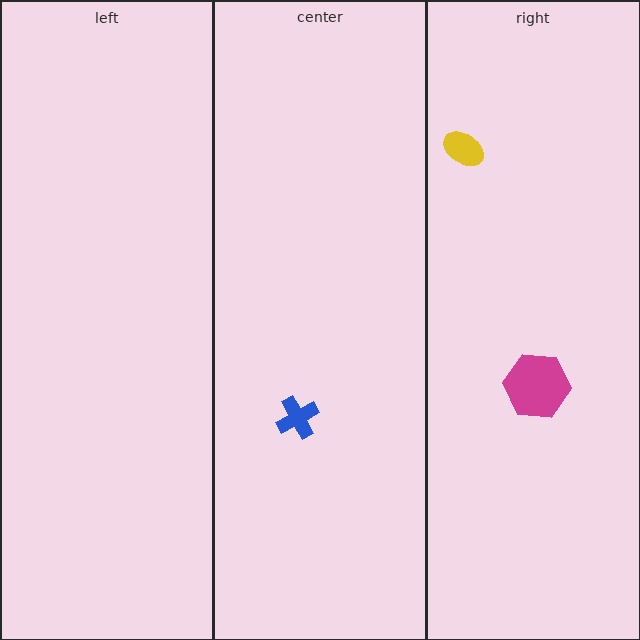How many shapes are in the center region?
1.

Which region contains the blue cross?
The center region.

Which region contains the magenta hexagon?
The right region.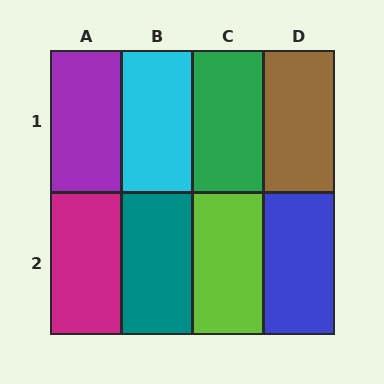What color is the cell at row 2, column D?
Blue.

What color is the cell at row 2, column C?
Lime.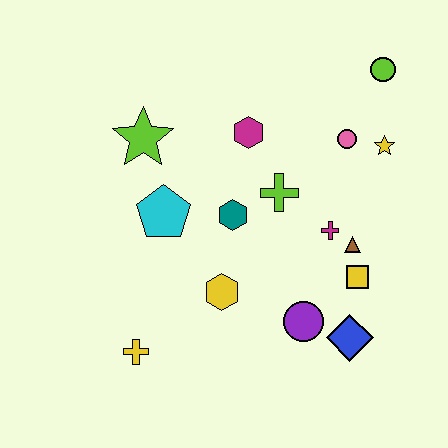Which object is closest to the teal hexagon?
The lime cross is closest to the teal hexagon.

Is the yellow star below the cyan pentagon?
No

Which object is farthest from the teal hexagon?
The lime circle is farthest from the teal hexagon.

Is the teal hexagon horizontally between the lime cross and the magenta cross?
No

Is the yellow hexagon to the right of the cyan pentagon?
Yes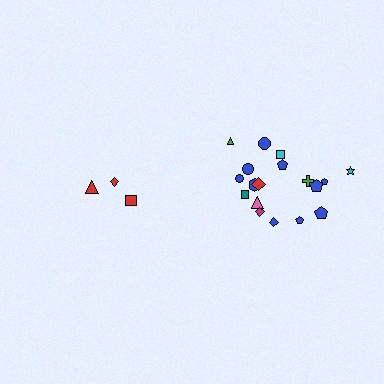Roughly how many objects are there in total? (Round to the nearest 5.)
Roughly 20 objects in total.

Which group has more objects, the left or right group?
The right group.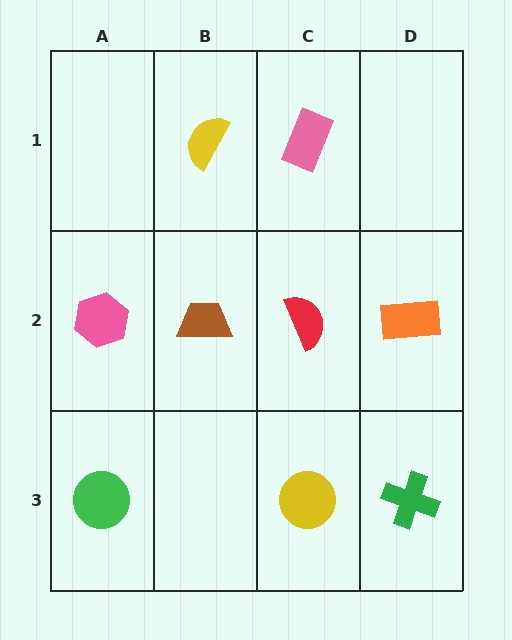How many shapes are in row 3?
3 shapes.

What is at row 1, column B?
A yellow semicircle.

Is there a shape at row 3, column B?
No, that cell is empty.